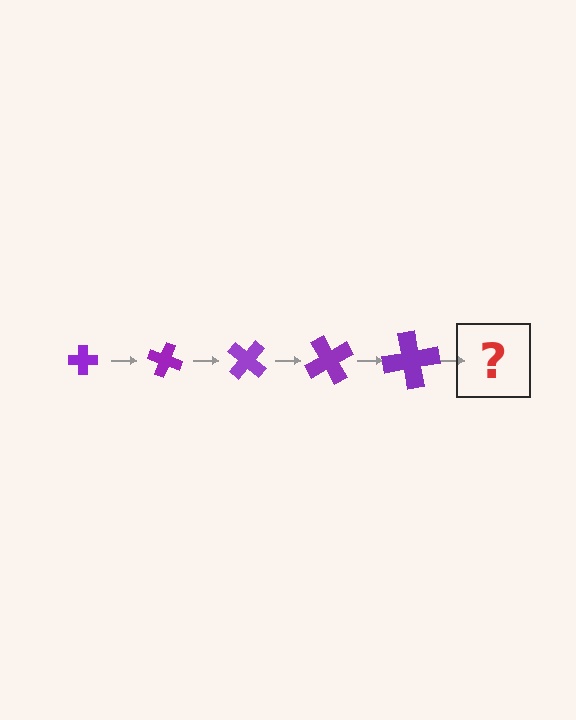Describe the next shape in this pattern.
It should be a cross, larger than the previous one and rotated 100 degrees from the start.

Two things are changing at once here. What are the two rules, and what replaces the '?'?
The two rules are that the cross grows larger each step and it rotates 20 degrees each step. The '?' should be a cross, larger than the previous one and rotated 100 degrees from the start.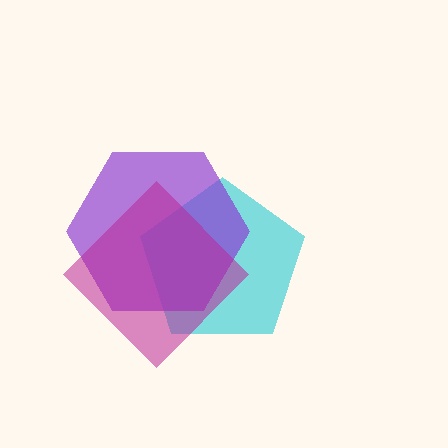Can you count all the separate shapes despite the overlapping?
Yes, there are 3 separate shapes.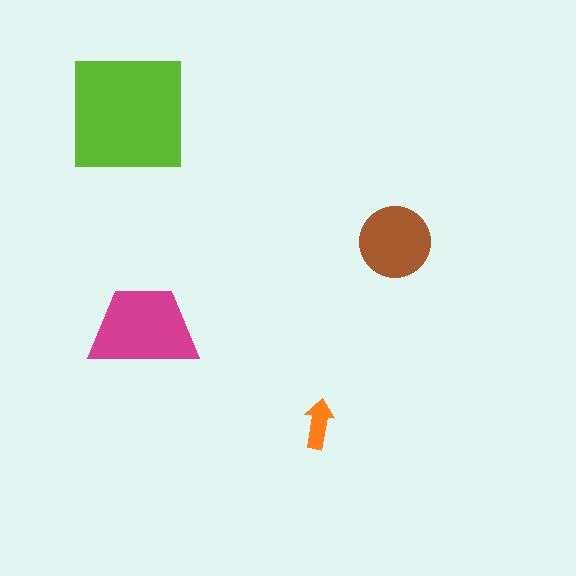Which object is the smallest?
The orange arrow.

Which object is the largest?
The lime square.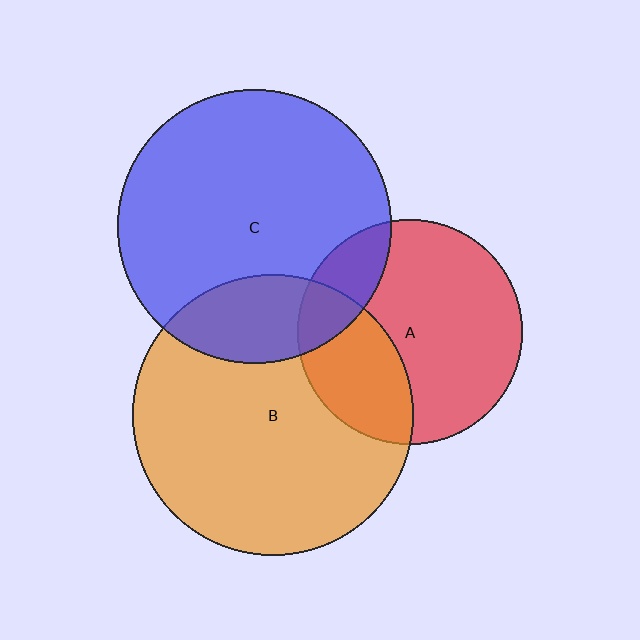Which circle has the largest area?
Circle B (orange).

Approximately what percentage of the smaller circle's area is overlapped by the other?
Approximately 30%.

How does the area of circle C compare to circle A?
Approximately 1.5 times.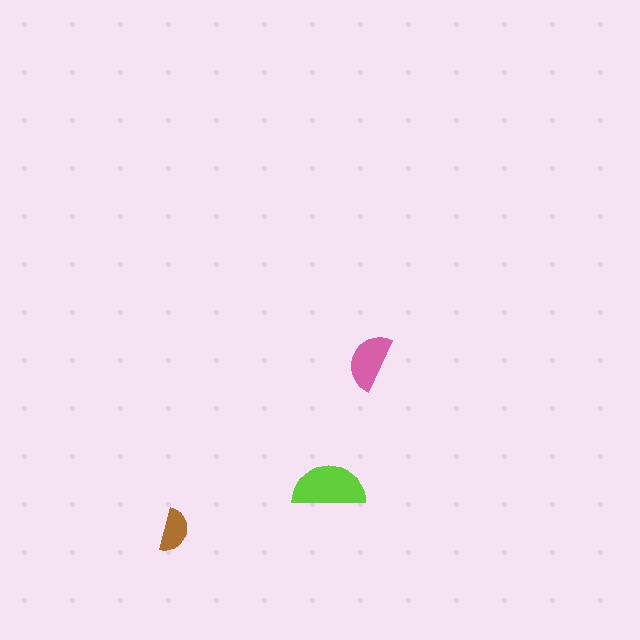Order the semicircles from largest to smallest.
the lime one, the pink one, the brown one.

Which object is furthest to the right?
The pink semicircle is rightmost.